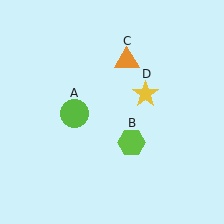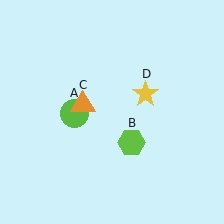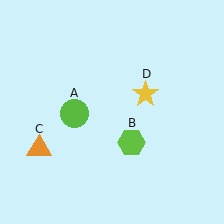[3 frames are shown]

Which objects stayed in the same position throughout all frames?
Lime circle (object A) and lime hexagon (object B) and yellow star (object D) remained stationary.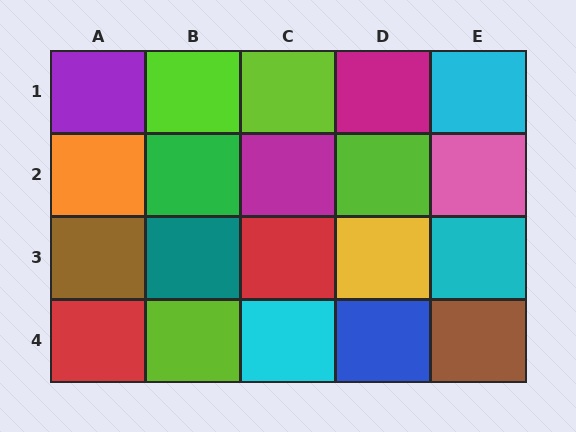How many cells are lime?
4 cells are lime.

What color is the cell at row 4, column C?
Cyan.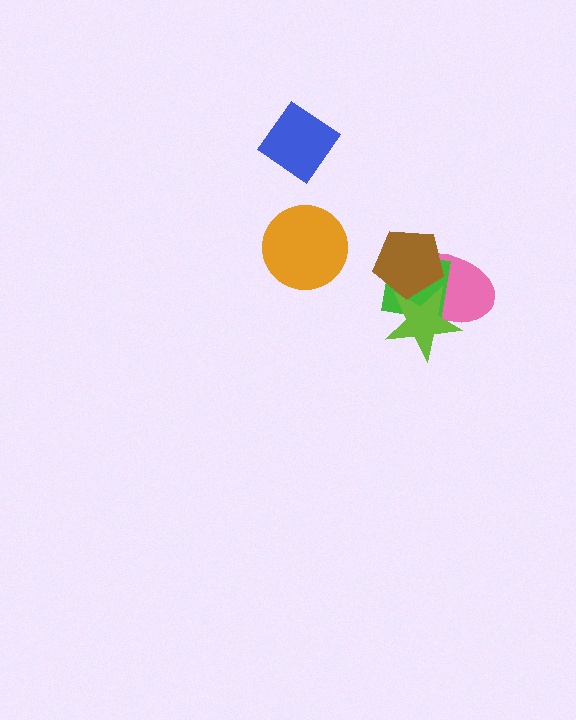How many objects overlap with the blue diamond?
0 objects overlap with the blue diamond.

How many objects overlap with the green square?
3 objects overlap with the green square.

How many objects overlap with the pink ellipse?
3 objects overlap with the pink ellipse.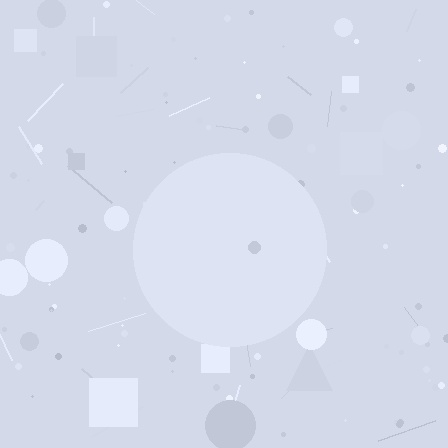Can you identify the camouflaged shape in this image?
The camouflaged shape is a circle.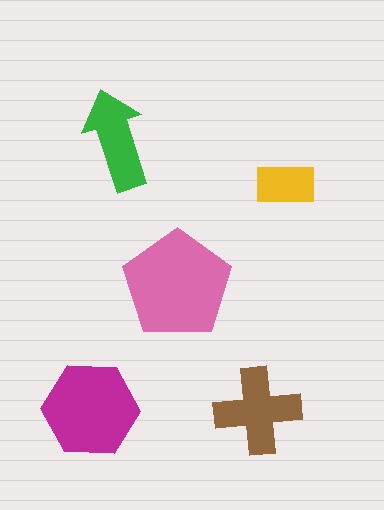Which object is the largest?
The pink pentagon.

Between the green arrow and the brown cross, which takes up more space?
The brown cross.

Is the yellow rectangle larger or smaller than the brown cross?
Smaller.